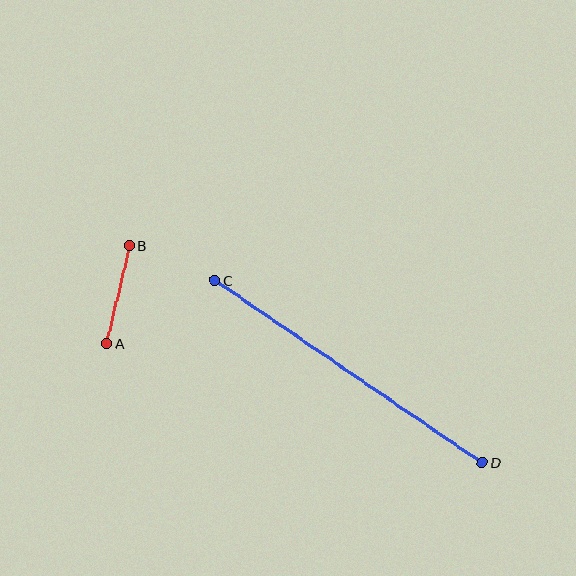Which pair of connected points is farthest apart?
Points C and D are farthest apart.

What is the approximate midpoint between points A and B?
The midpoint is at approximately (118, 295) pixels.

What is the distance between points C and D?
The distance is approximately 324 pixels.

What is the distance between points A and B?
The distance is approximately 101 pixels.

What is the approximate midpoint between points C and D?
The midpoint is at approximately (349, 372) pixels.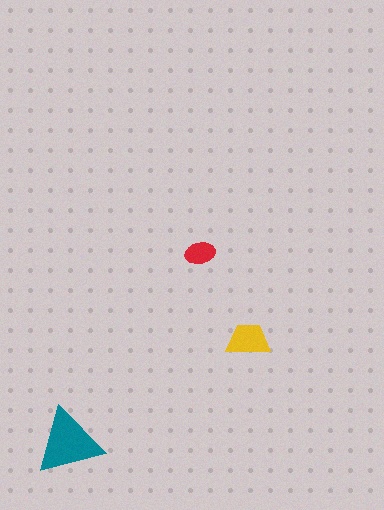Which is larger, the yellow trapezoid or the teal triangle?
The teal triangle.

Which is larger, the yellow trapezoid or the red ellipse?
The yellow trapezoid.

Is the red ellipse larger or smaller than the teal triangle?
Smaller.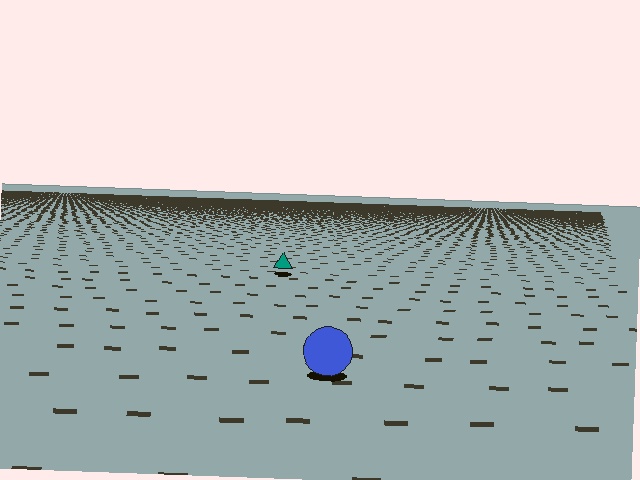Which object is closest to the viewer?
The blue circle is closest. The texture marks near it are larger and more spread out.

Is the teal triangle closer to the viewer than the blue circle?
No. The blue circle is closer — you can tell from the texture gradient: the ground texture is coarser near it.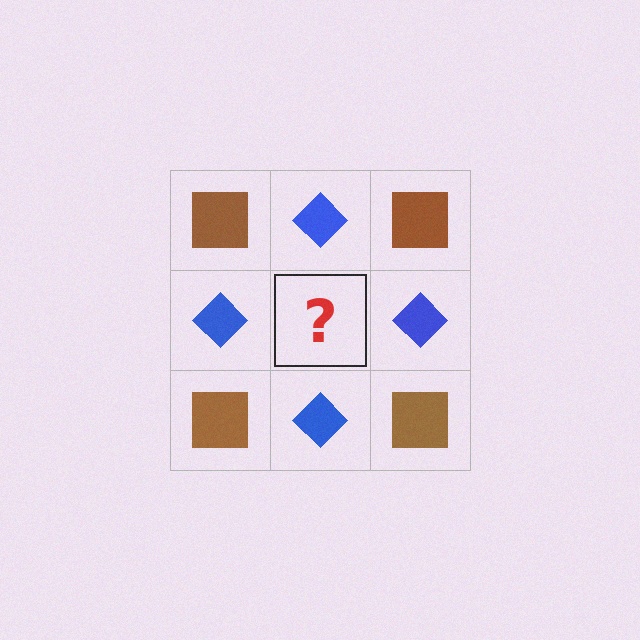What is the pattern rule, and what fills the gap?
The rule is that it alternates brown square and blue diamond in a checkerboard pattern. The gap should be filled with a brown square.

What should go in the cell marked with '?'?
The missing cell should contain a brown square.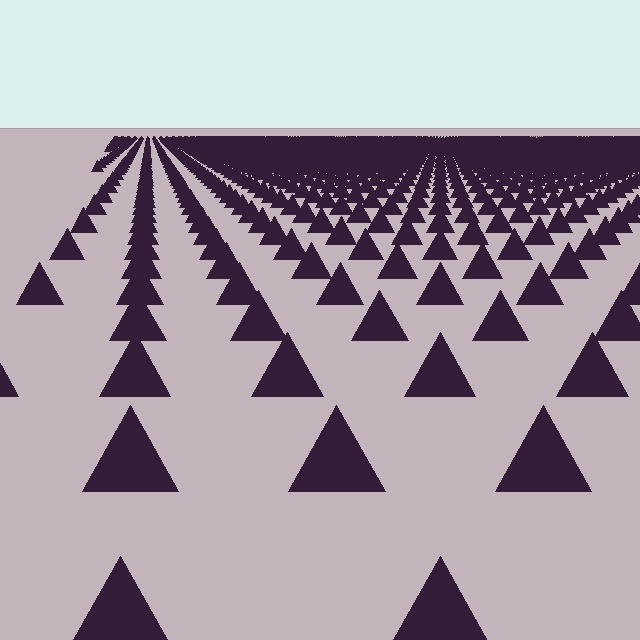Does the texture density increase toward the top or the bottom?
Density increases toward the top.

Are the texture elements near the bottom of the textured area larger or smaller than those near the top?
Larger. Near the bottom, elements are closer to the viewer and appear at a bigger on-screen size.